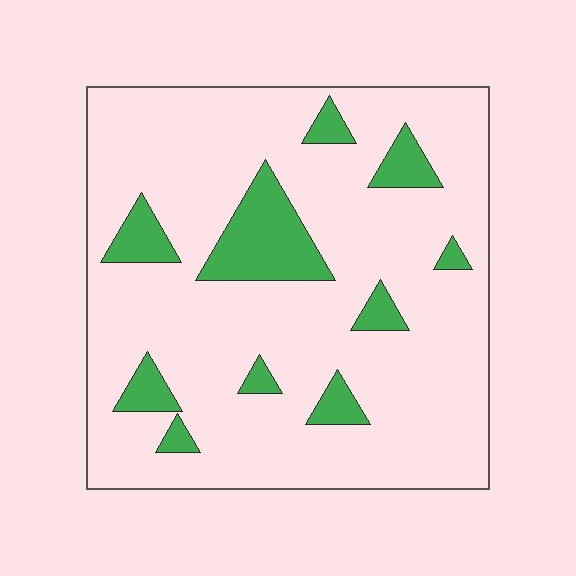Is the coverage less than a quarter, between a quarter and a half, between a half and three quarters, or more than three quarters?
Less than a quarter.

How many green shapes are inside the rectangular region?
10.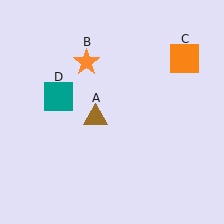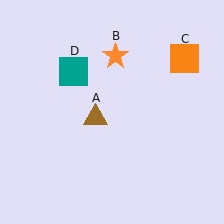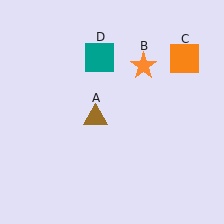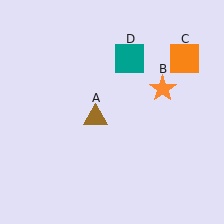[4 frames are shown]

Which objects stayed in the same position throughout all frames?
Brown triangle (object A) and orange square (object C) remained stationary.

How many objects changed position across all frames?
2 objects changed position: orange star (object B), teal square (object D).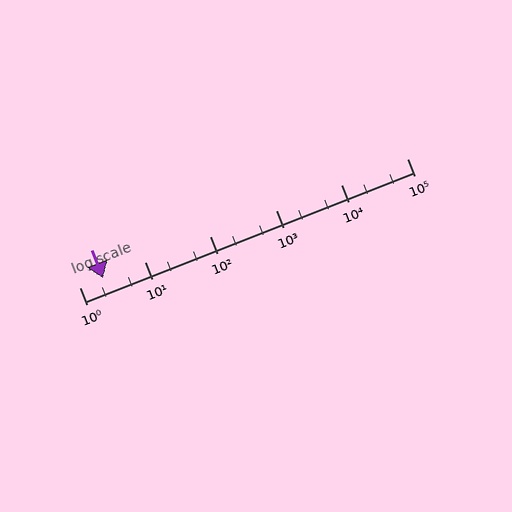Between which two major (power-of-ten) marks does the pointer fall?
The pointer is between 1 and 10.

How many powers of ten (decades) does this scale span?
The scale spans 5 decades, from 1 to 100000.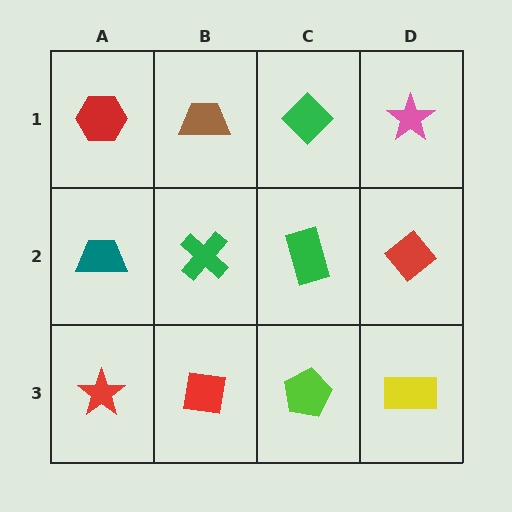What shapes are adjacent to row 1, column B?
A green cross (row 2, column B), a red hexagon (row 1, column A), a green diamond (row 1, column C).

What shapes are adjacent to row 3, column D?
A red diamond (row 2, column D), a lime pentagon (row 3, column C).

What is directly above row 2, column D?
A pink star.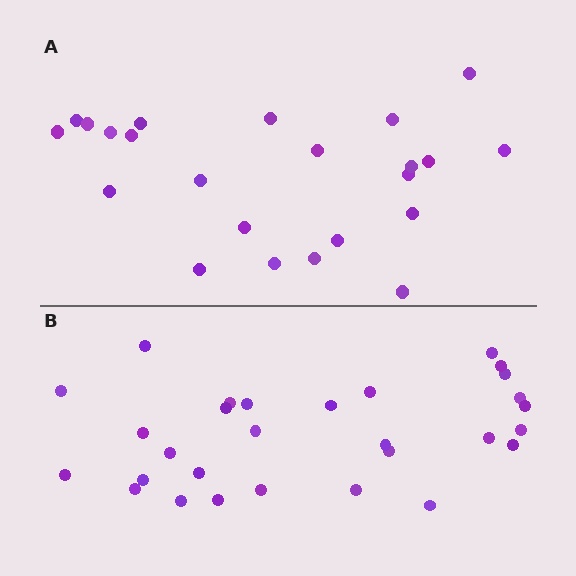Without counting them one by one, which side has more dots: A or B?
Region B (the bottom region) has more dots.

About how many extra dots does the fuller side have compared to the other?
Region B has about 6 more dots than region A.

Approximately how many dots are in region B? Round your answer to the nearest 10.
About 30 dots. (The exact count is 29, which rounds to 30.)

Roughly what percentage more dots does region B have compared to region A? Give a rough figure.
About 25% more.